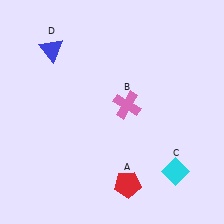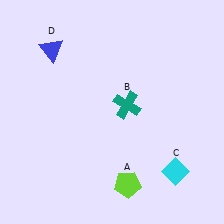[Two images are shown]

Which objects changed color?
A changed from red to lime. B changed from pink to teal.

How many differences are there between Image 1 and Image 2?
There are 2 differences between the two images.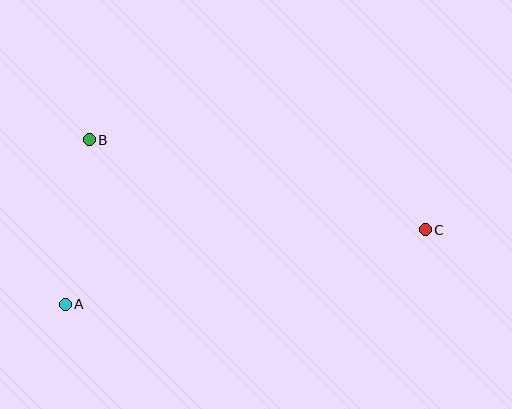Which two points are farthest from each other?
Points A and C are farthest from each other.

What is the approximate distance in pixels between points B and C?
The distance between B and C is approximately 348 pixels.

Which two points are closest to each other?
Points A and B are closest to each other.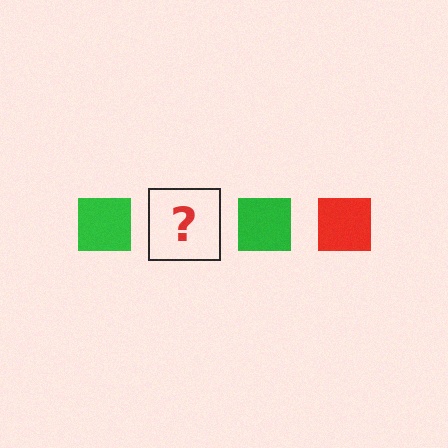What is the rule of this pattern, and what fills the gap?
The rule is that the pattern cycles through green, red squares. The gap should be filled with a red square.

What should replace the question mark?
The question mark should be replaced with a red square.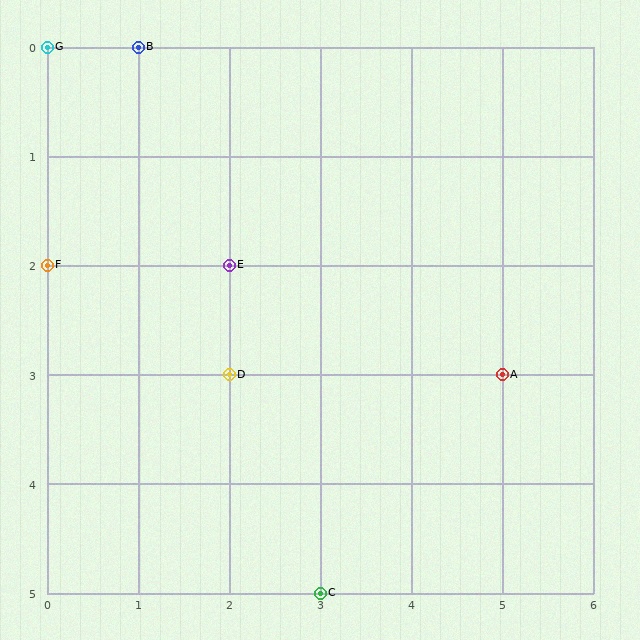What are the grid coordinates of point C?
Point C is at grid coordinates (3, 5).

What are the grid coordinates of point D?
Point D is at grid coordinates (2, 3).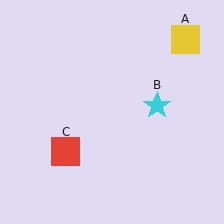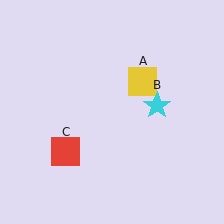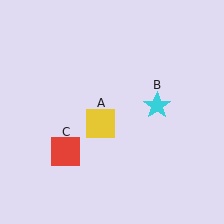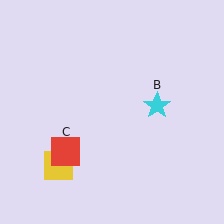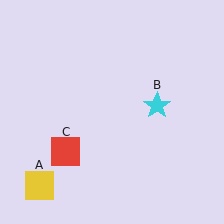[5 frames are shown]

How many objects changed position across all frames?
1 object changed position: yellow square (object A).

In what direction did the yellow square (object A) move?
The yellow square (object A) moved down and to the left.